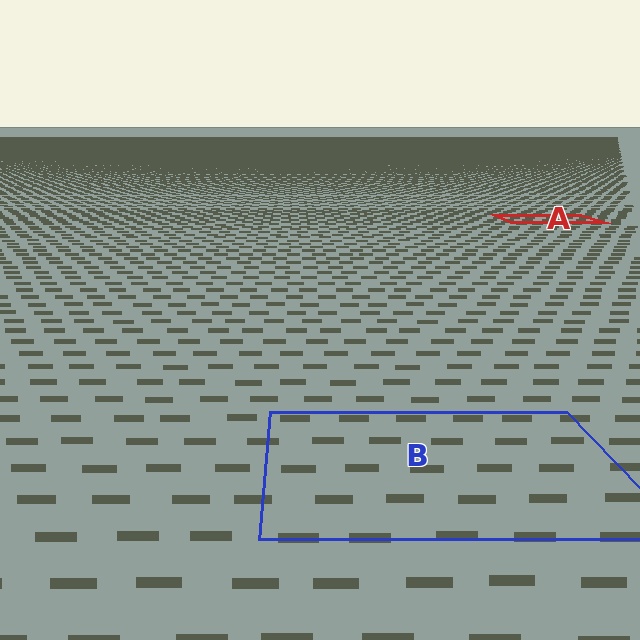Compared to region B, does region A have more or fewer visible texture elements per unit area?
Region A has more texture elements per unit area — they are packed more densely because it is farther away.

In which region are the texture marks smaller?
The texture marks are smaller in region A, because it is farther away.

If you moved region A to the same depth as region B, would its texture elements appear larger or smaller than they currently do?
They would appear larger. At a closer depth, the same texture elements are projected at a bigger on-screen size.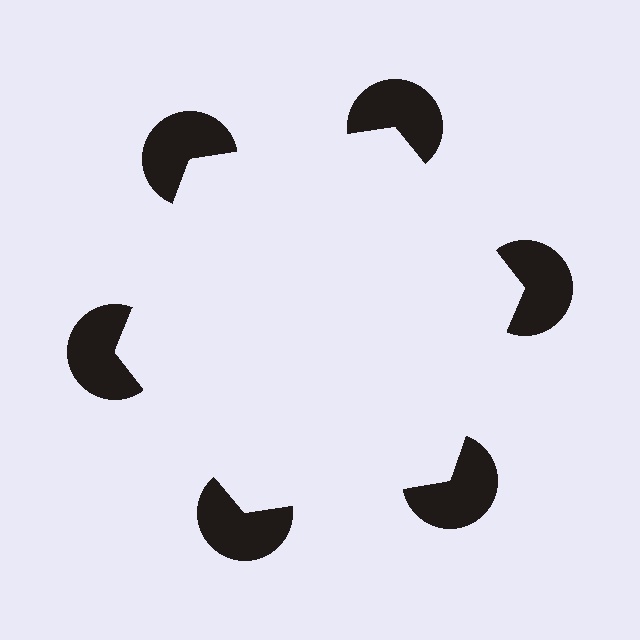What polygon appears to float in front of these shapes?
An illusory hexagon — its edges are inferred from the aligned wedge cuts in the pac-man discs, not physically drawn.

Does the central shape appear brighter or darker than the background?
It typically appears slightly brighter than the background, even though no actual brightness change is drawn.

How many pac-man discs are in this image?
There are 6 — one at each vertex of the illusory hexagon.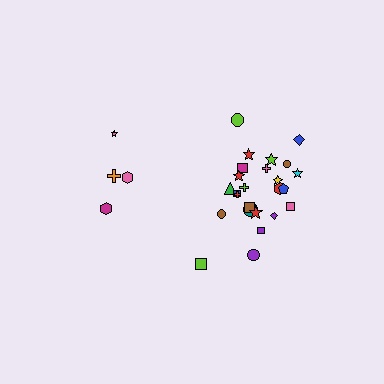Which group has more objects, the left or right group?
The right group.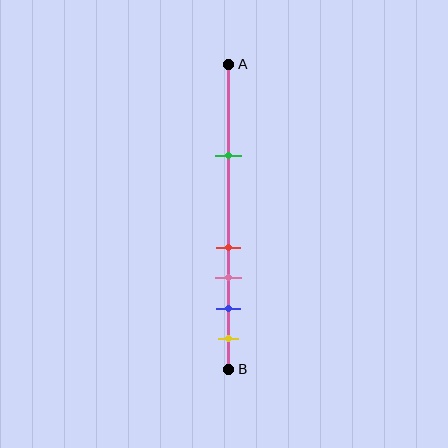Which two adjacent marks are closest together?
The red and pink marks are the closest adjacent pair.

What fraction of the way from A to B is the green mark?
The green mark is approximately 30% (0.3) of the way from A to B.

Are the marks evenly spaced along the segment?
No, the marks are not evenly spaced.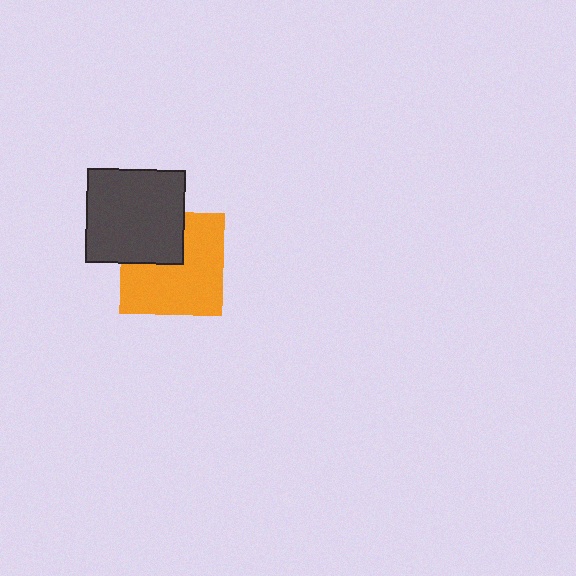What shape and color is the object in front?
The object in front is a dark gray rectangle.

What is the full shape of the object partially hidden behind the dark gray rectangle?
The partially hidden object is an orange square.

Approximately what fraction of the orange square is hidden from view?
Roughly 31% of the orange square is hidden behind the dark gray rectangle.